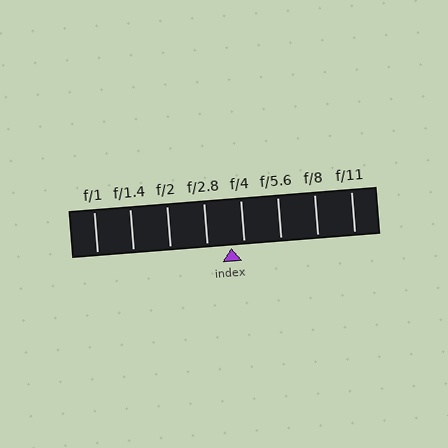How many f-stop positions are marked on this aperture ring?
There are 8 f-stop positions marked.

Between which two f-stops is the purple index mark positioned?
The index mark is between f/2.8 and f/4.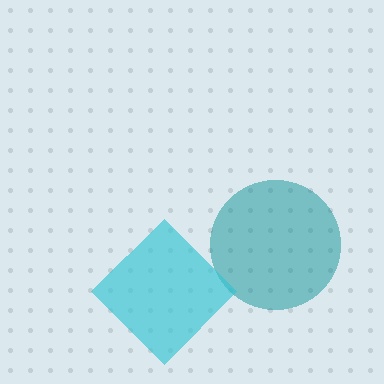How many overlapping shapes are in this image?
There are 2 overlapping shapes in the image.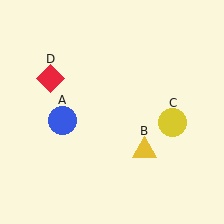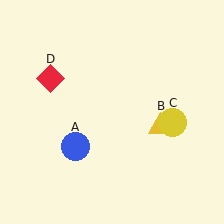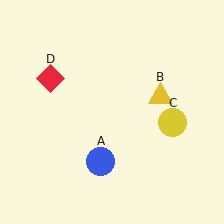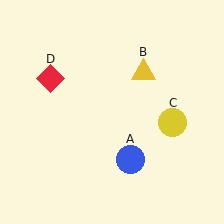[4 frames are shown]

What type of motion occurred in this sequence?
The blue circle (object A), yellow triangle (object B) rotated counterclockwise around the center of the scene.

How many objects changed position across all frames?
2 objects changed position: blue circle (object A), yellow triangle (object B).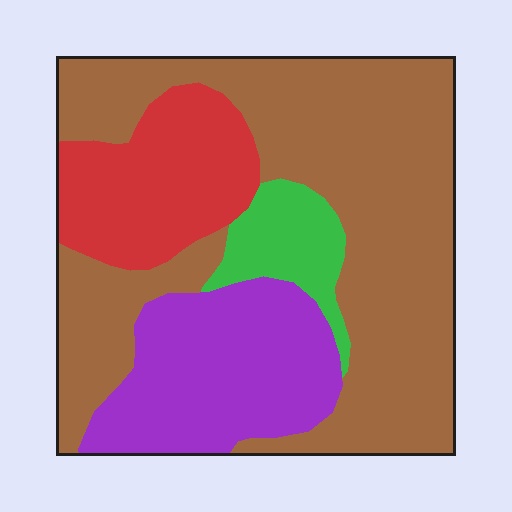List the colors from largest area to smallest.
From largest to smallest: brown, purple, red, green.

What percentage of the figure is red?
Red takes up about one sixth (1/6) of the figure.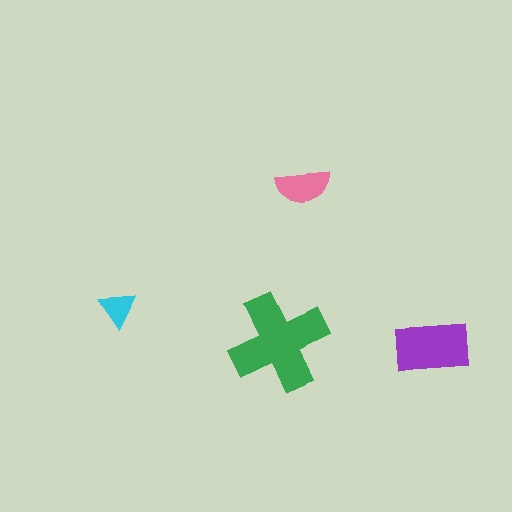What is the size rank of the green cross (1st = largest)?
1st.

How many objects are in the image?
There are 4 objects in the image.